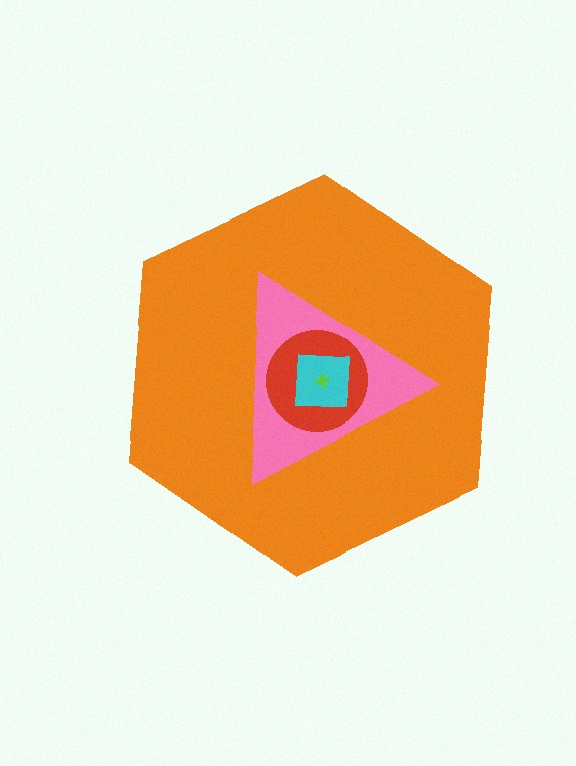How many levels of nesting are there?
5.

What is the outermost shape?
The orange hexagon.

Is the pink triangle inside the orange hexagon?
Yes.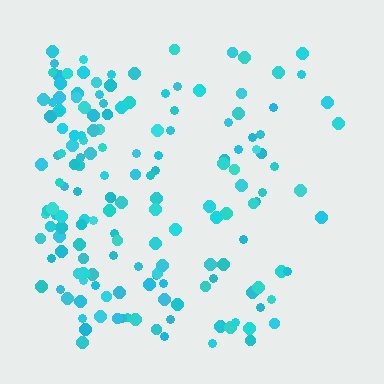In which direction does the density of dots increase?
From right to left, with the left side densest.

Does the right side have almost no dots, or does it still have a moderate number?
Still a moderate number, just noticeably fewer than the left.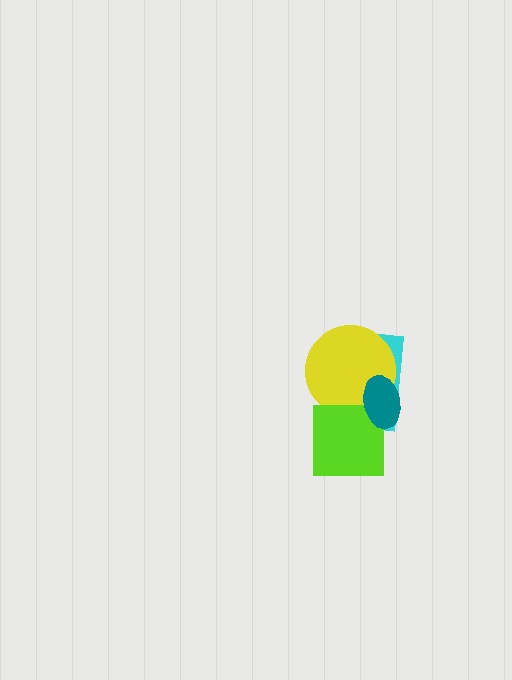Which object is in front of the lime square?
The teal ellipse is in front of the lime square.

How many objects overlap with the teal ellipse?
3 objects overlap with the teal ellipse.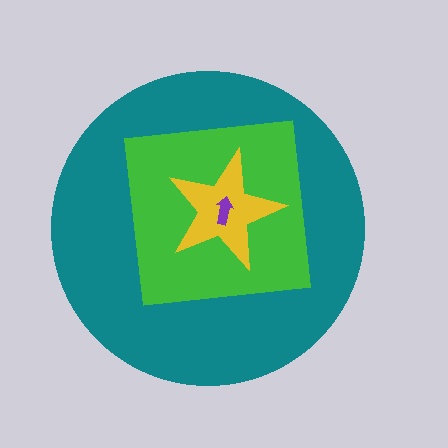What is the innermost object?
The purple arrow.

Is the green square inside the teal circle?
Yes.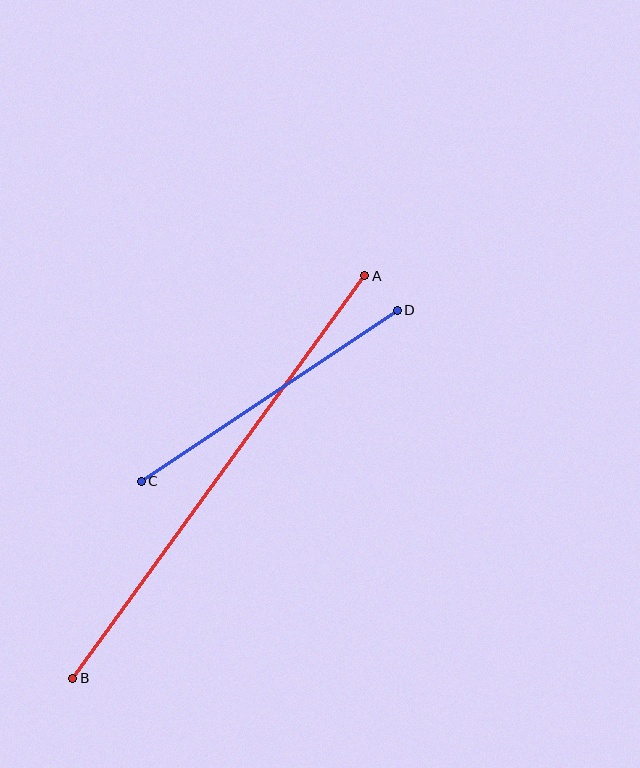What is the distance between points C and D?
The distance is approximately 308 pixels.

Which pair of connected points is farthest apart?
Points A and B are farthest apart.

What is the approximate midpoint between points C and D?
The midpoint is at approximately (269, 396) pixels.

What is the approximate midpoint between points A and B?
The midpoint is at approximately (219, 477) pixels.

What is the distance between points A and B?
The distance is approximately 497 pixels.